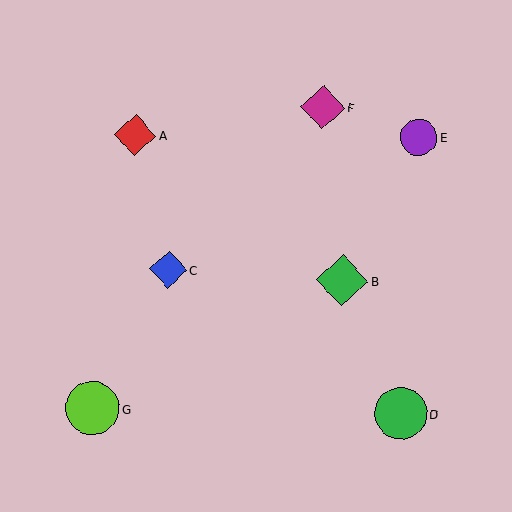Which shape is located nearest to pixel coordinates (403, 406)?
The green circle (labeled D) at (401, 413) is nearest to that location.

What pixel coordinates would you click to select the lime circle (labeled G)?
Click at (92, 408) to select the lime circle G.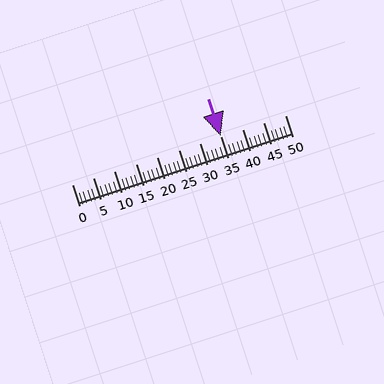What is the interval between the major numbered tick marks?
The major tick marks are spaced 5 units apart.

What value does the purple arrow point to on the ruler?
The purple arrow points to approximately 35.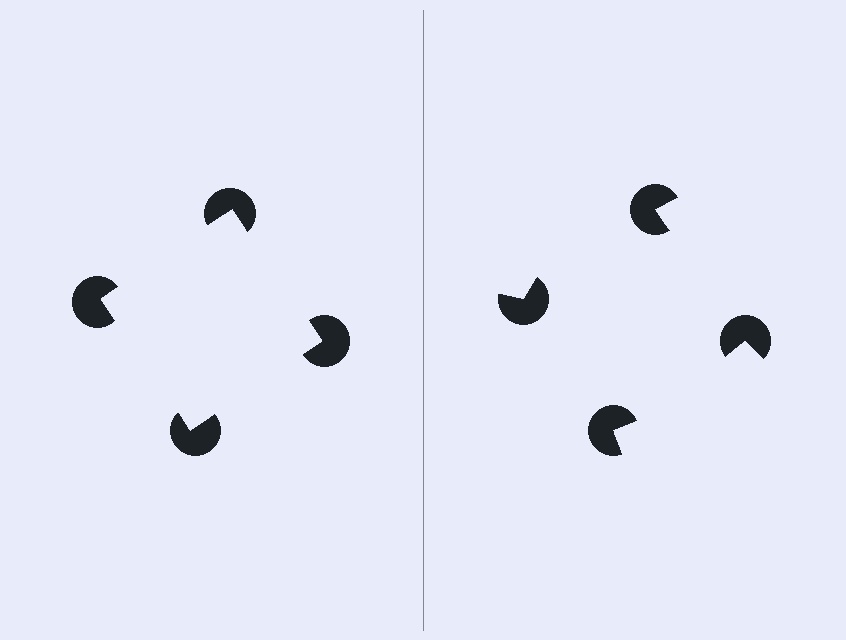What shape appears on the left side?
An illusory square.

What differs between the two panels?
The pac-man discs are positioned identically on both sides; only the wedge orientations differ. On the left they align to a square; on the right they are misaligned.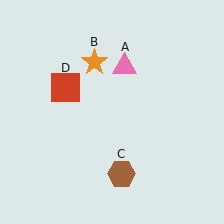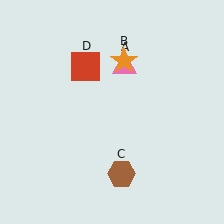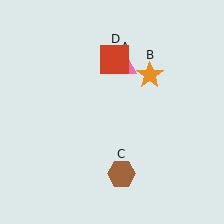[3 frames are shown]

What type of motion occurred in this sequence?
The orange star (object B), red square (object D) rotated clockwise around the center of the scene.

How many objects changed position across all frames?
2 objects changed position: orange star (object B), red square (object D).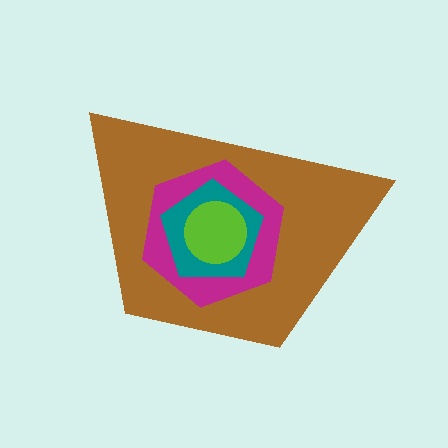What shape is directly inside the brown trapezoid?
The magenta hexagon.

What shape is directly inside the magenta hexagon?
The teal pentagon.